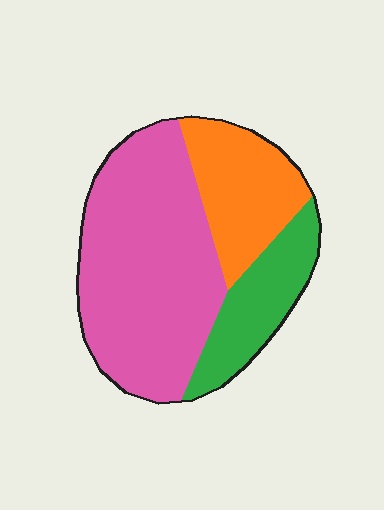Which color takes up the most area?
Pink, at roughly 55%.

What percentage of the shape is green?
Green covers roughly 20% of the shape.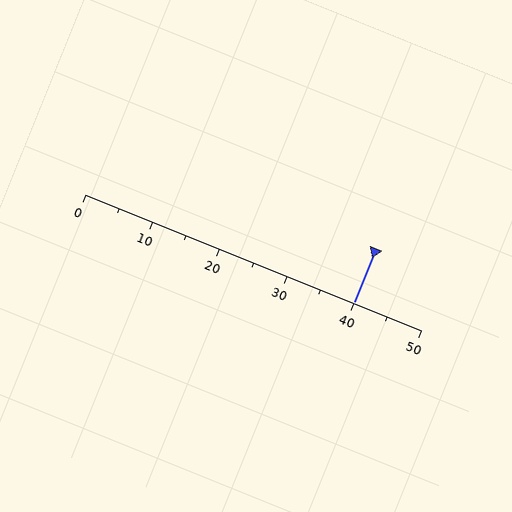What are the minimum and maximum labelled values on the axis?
The axis runs from 0 to 50.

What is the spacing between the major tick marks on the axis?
The major ticks are spaced 10 apart.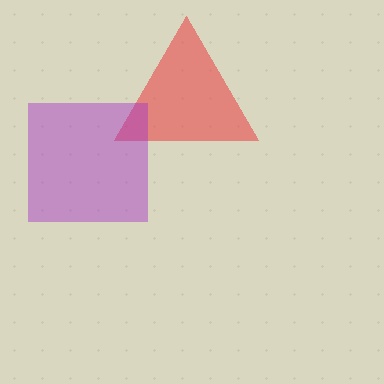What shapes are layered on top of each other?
The layered shapes are: a red triangle, a purple square.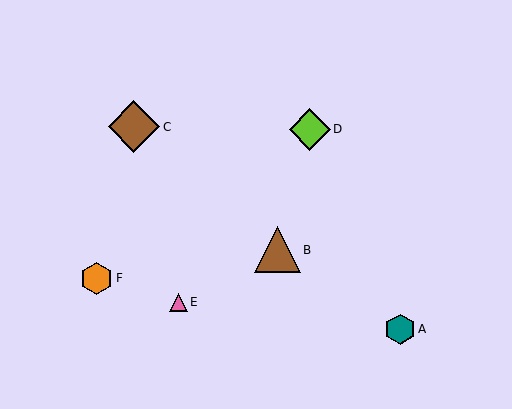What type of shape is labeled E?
Shape E is a pink triangle.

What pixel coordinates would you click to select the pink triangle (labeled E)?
Click at (178, 302) to select the pink triangle E.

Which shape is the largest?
The brown diamond (labeled C) is the largest.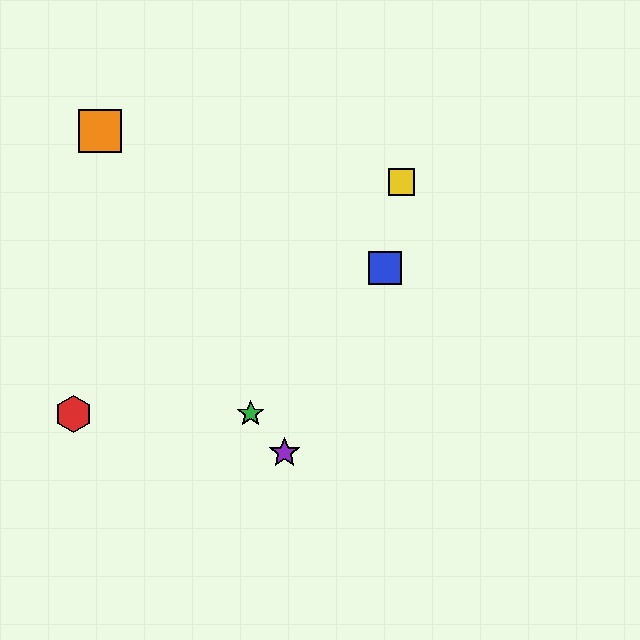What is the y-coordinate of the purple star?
The purple star is at y≈453.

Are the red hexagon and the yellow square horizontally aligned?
No, the red hexagon is at y≈414 and the yellow square is at y≈182.